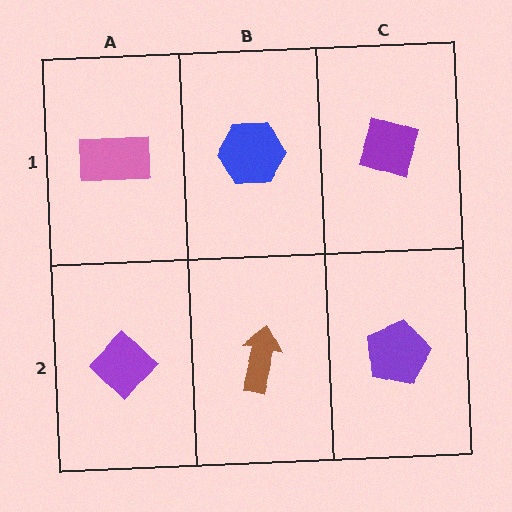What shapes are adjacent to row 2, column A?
A pink rectangle (row 1, column A), a brown arrow (row 2, column B).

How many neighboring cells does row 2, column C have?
2.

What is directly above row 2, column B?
A blue hexagon.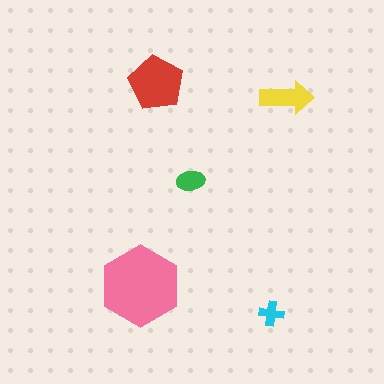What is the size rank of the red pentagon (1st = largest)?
2nd.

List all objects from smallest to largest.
The cyan cross, the green ellipse, the yellow arrow, the red pentagon, the pink hexagon.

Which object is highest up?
The red pentagon is topmost.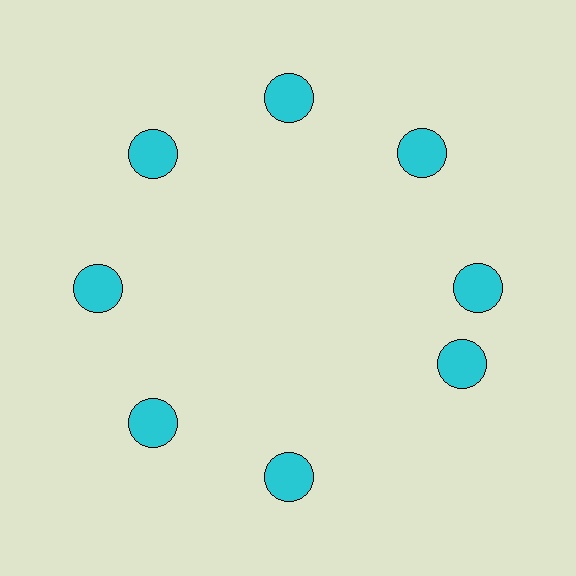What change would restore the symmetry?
The symmetry would be restored by rotating it back into even spacing with its neighbors so that all 8 circles sit at equal angles and equal distance from the center.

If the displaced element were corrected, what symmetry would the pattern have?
It would have 8-fold rotational symmetry — the pattern would map onto itself every 45 degrees.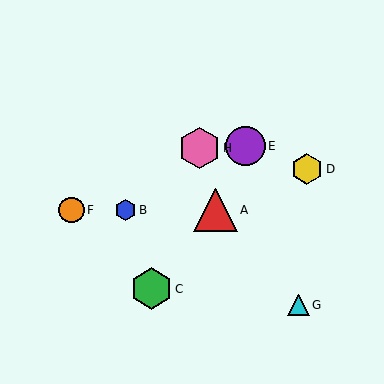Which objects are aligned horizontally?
Objects A, B, F are aligned horizontally.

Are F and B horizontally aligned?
Yes, both are at y≈210.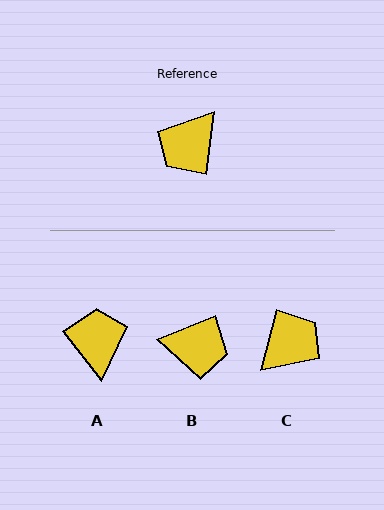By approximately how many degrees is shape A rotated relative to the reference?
Approximately 135 degrees clockwise.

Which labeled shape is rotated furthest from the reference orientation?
C, about 172 degrees away.